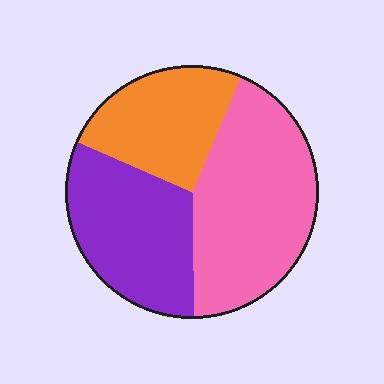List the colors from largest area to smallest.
From largest to smallest: pink, purple, orange.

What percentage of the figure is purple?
Purple covers about 30% of the figure.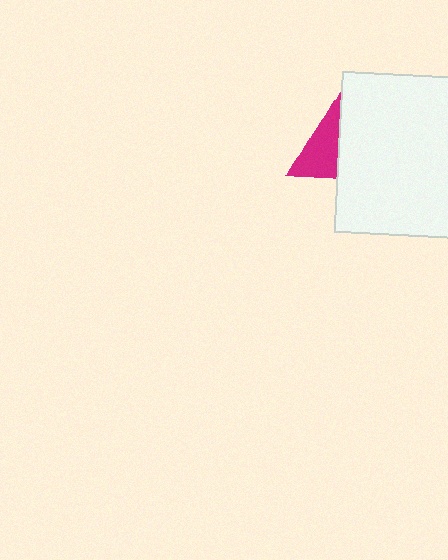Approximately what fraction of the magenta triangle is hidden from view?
Roughly 48% of the magenta triangle is hidden behind the white rectangle.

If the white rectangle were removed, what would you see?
You would see the complete magenta triangle.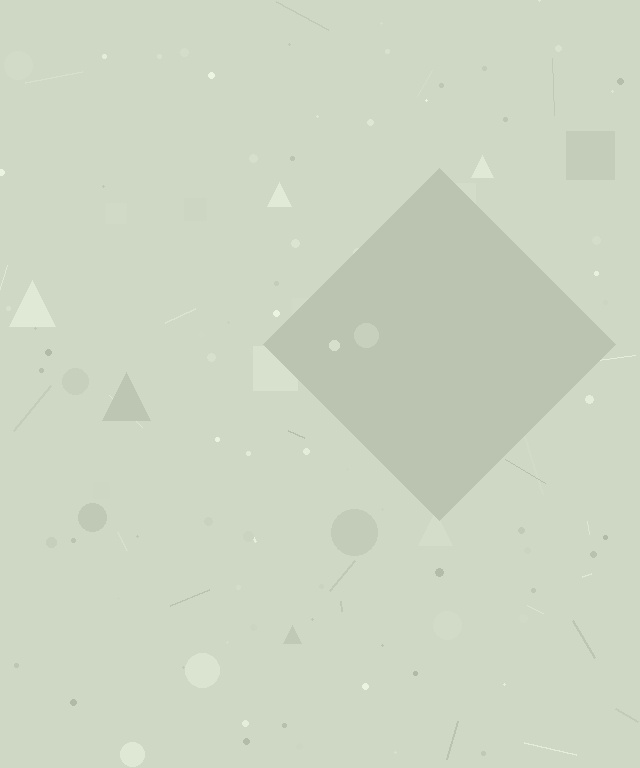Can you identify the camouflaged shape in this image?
The camouflaged shape is a diamond.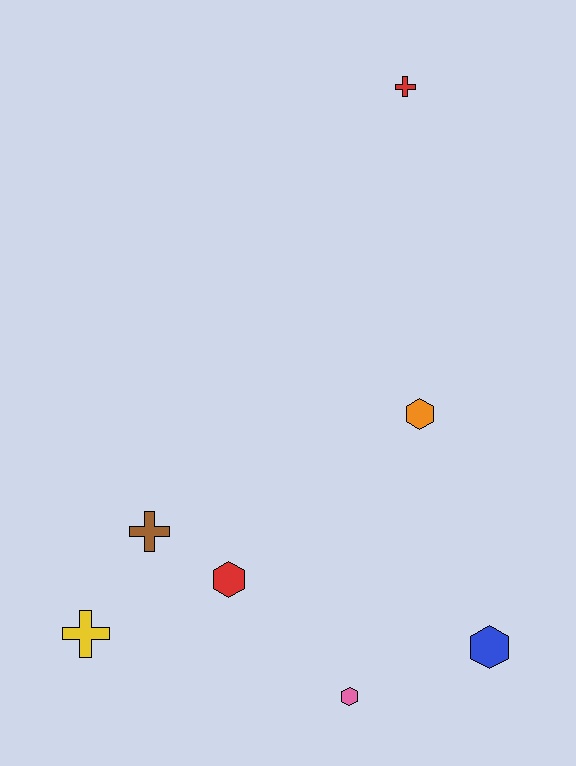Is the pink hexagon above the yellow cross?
No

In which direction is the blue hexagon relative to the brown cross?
The blue hexagon is to the right of the brown cross.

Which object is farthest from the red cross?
The yellow cross is farthest from the red cross.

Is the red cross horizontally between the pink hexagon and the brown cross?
No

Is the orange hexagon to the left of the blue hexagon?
Yes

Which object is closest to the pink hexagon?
The blue hexagon is closest to the pink hexagon.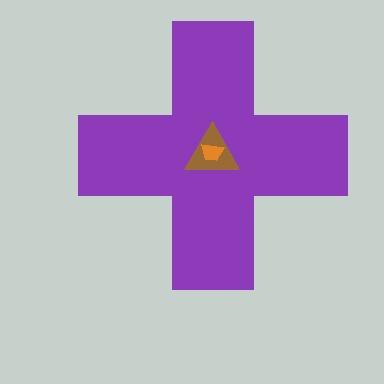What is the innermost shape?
The orange trapezoid.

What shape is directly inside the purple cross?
The brown triangle.